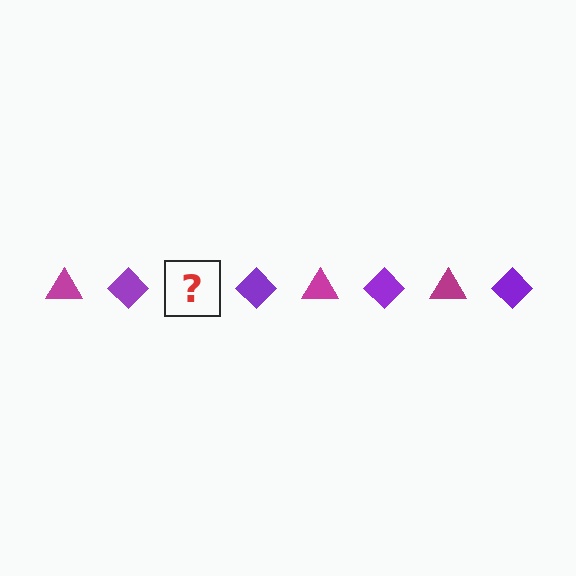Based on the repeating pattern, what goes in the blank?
The blank should be a magenta triangle.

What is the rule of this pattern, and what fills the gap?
The rule is that the pattern alternates between magenta triangle and purple diamond. The gap should be filled with a magenta triangle.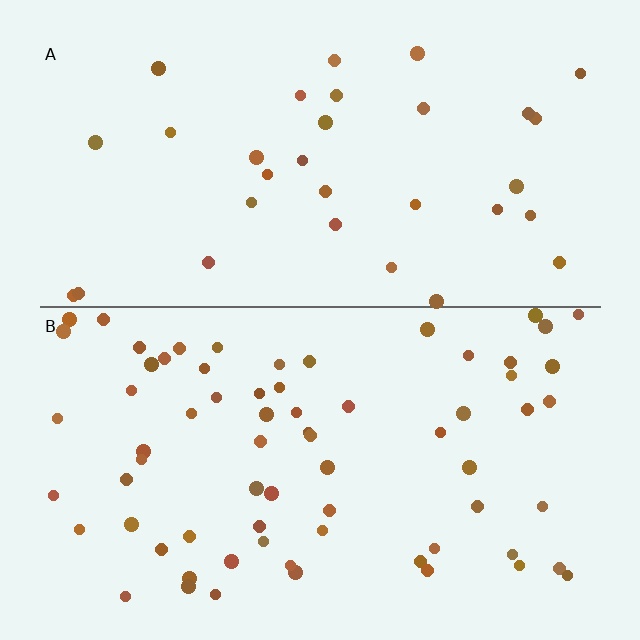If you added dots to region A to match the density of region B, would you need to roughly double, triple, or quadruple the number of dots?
Approximately double.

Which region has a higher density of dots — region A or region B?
B (the bottom).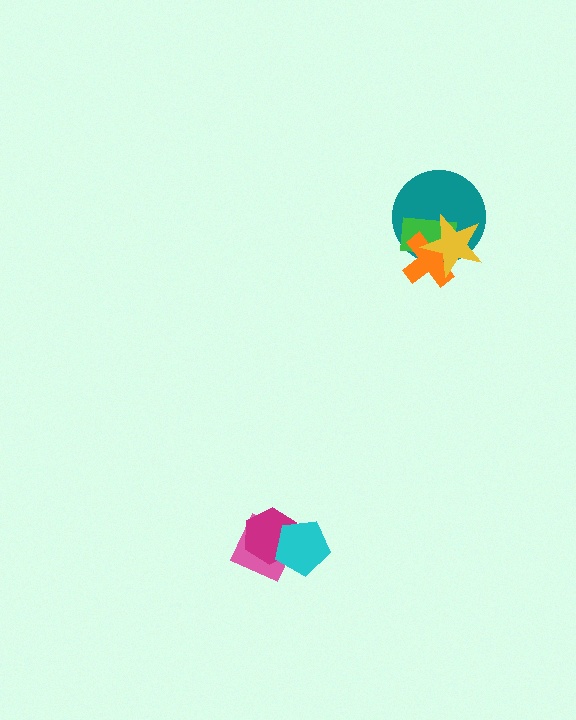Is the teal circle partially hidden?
Yes, it is partially covered by another shape.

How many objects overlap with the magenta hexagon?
2 objects overlap with the magenta hexagon.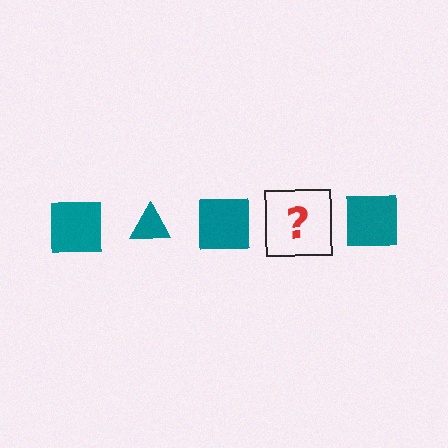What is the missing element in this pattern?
The missing element is a teal triangle.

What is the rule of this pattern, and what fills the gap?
The rule is that the pattern cycles through square, triangle shapes in teal. The gap should be filled with a teal triangle.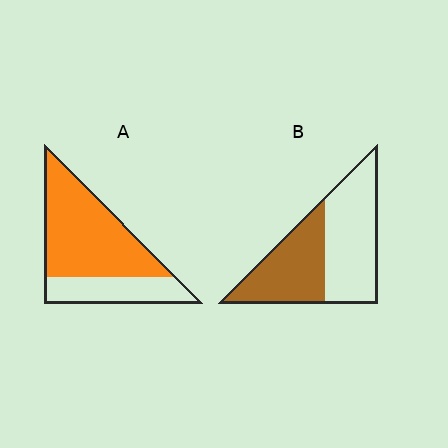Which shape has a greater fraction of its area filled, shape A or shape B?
Shape A.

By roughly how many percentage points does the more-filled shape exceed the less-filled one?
By roughly 25 percentage points (A over B).